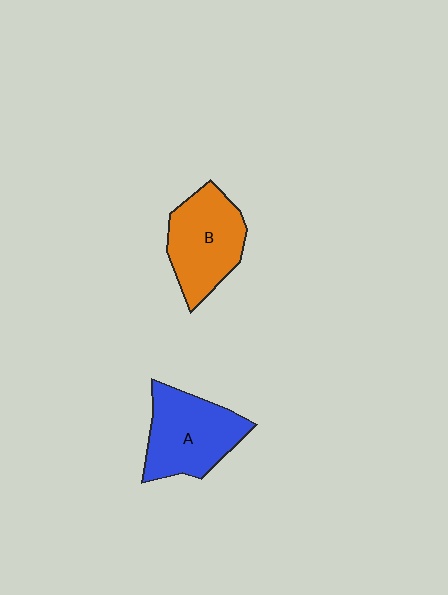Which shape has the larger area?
Shape A (blue).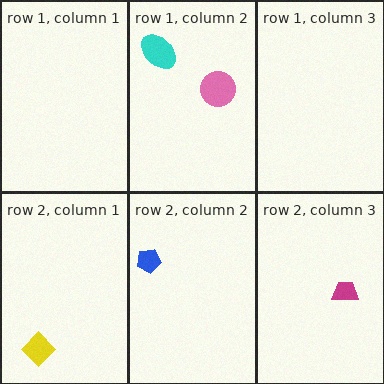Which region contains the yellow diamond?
The row 2, column 1 region.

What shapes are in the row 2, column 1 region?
The yellow diamond.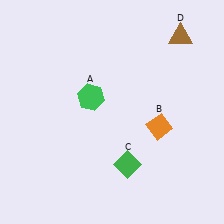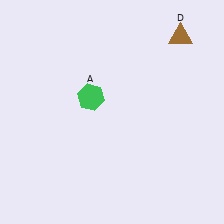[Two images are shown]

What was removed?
The orange diamond (B), the green diamond (C) were removed in Image 2.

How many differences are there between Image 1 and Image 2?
There are 2 differences between the two images.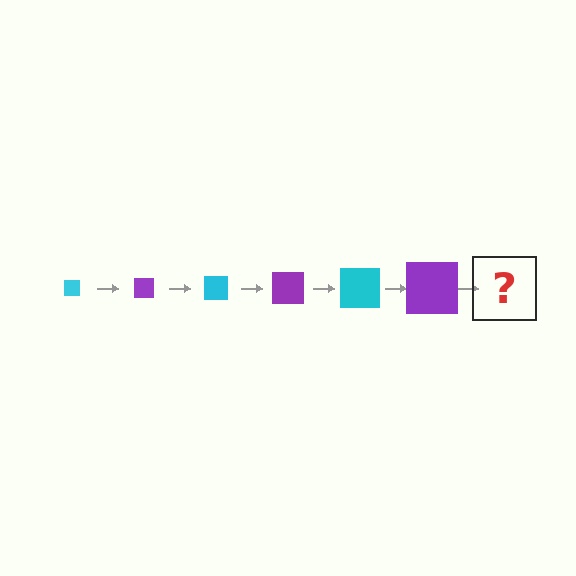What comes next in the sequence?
The next element should be a cyan square, larger than the previous one.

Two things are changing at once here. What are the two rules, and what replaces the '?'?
The two rules are that the square grows larger each step and the color cycles through cyan and purple. The '?' should be a cyan square, larger than the previous one.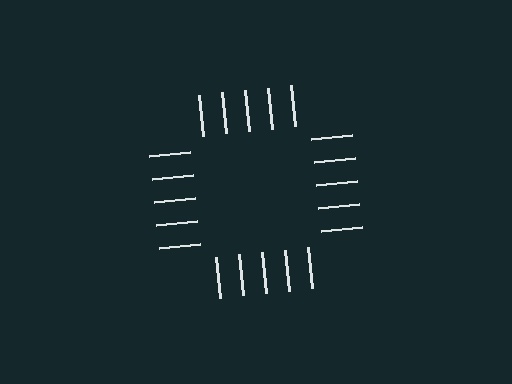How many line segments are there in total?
20 — 5 along each of the 4 edges.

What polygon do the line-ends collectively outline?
An illusory square — the line segments terminate on its edges but no continuous stroke is drawn.